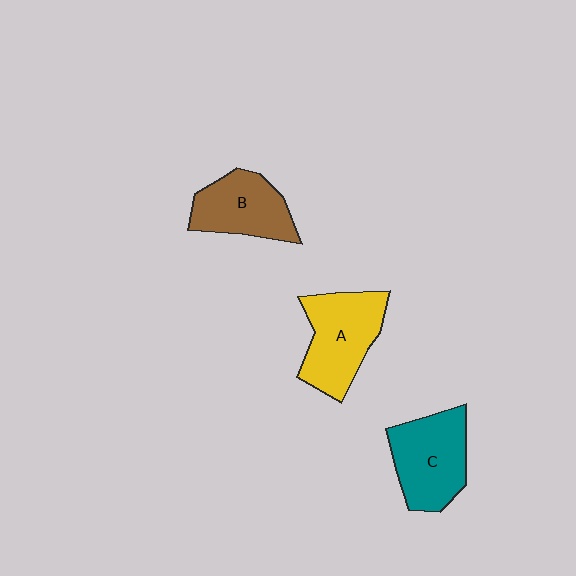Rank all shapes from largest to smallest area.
From largest to smallest: A (yellow), C (teal), B (brown).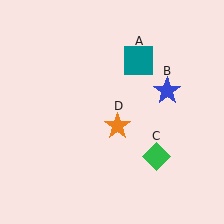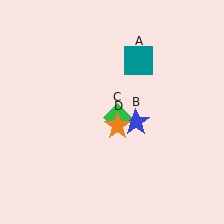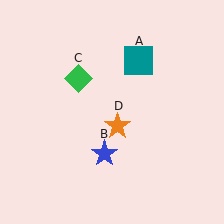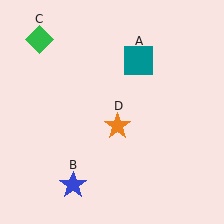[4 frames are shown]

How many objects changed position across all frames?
2 objects changed position: blue star (object B), green diamond (object C).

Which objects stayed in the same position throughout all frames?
Teal square (object A) and orange star (object D) remained stationary.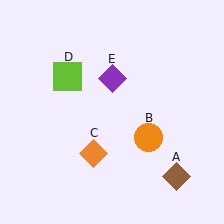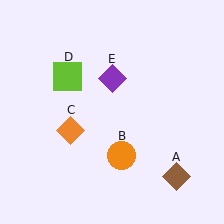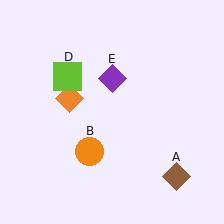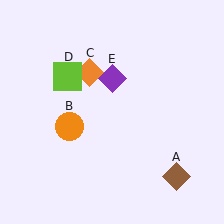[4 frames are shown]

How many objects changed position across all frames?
2 objects changed position: orange circle (object B), orange diamond (object C).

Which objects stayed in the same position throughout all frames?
Brown diamond (object A) and lime square (object D) and purple diamond (object E) remained stationary.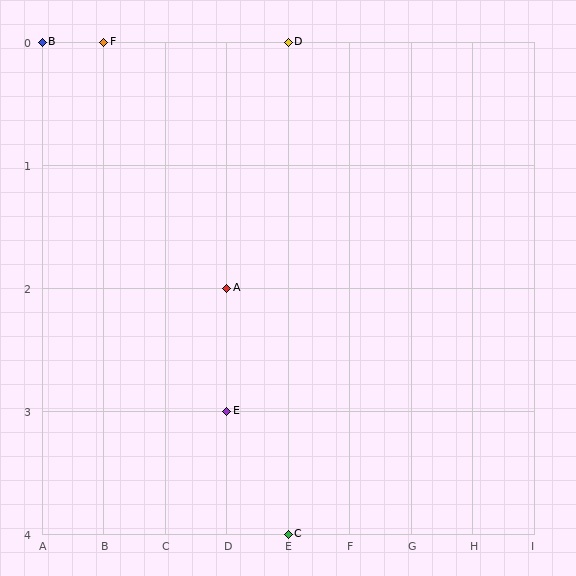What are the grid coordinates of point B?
Point B is at grid coordinates (A, 0).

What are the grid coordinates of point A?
Point A is at grid coordinates (D, 2).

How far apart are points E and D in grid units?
Points E and D are 1 column and 3 rows apart (about 3.2 grid units diagonally).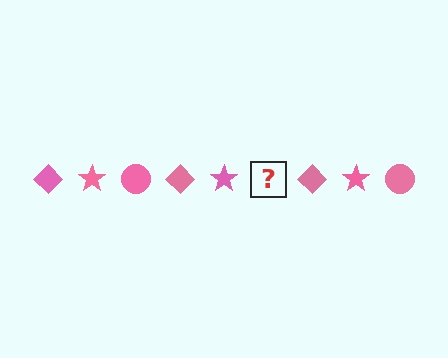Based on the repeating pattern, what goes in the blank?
The blank should be a pink circle.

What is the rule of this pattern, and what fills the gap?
The rule is that the pattern cycles through diamond, star, circle shapes in pink. The gap should be filled with a pink circle.